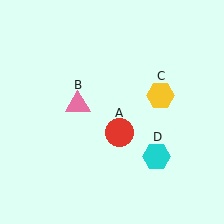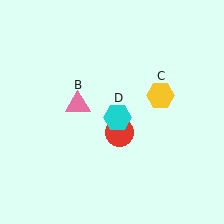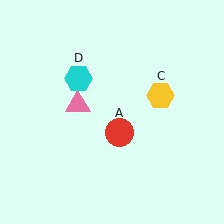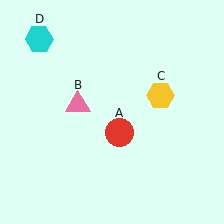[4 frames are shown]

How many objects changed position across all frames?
1 object changed position: cyan hexagon (object D).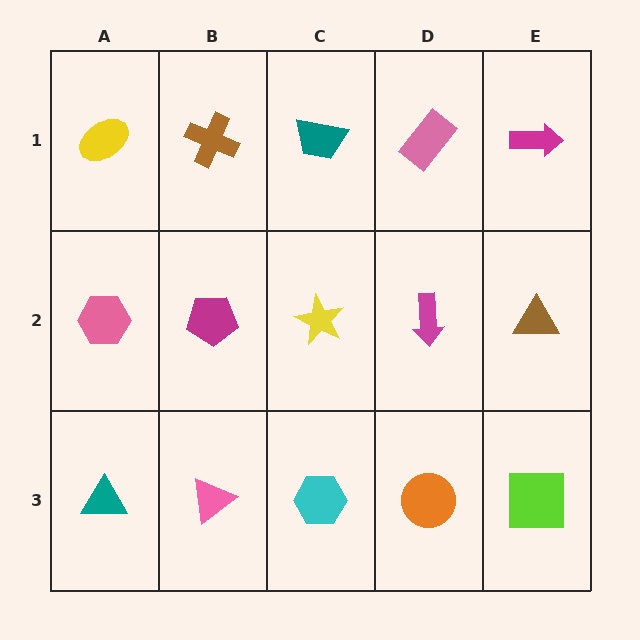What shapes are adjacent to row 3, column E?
A brown triangle (row 2, column E), an orange circle (row 3, column D).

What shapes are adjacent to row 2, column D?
A pink rectangle (row 1, column D), an orange circle (row 3, column D), a yellow star (row 2, column C), a brown triangle (row 2, column E).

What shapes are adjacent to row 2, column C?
A teal trapezoid (row 1, column C), a cyan hexagon (row 3, column C), a magenta pentagon (row 2, column B), a magenta arrow (row 2, column D).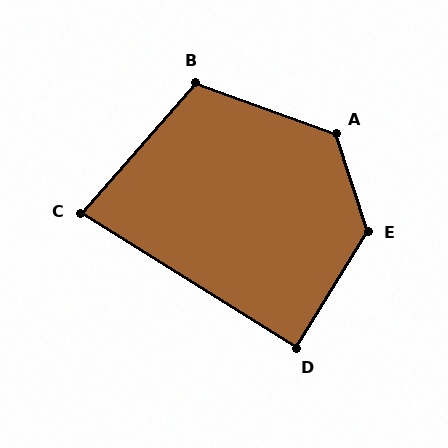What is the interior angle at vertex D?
Approximately 90 degrees (approximately right).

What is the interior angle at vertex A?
Approximately 128 degrees (obtuse).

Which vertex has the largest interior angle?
E, at approximately 131 degrees.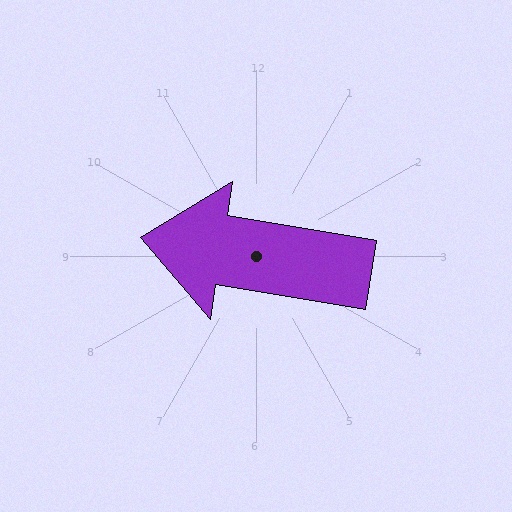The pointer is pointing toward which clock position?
Roughly 9 o'clock.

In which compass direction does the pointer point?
West.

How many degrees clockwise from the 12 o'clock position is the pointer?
Approximately 279 degrees.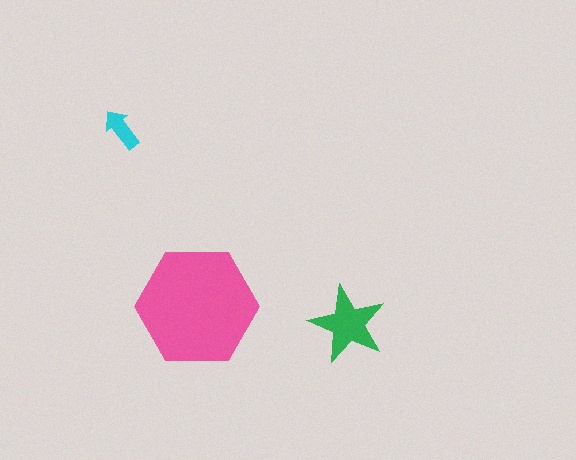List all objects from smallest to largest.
The cyan arrow, the green star, the pink hexagon.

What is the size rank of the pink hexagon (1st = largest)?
1st.